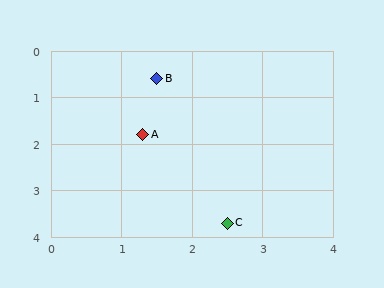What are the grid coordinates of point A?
Point A is at approximately (1.3, 1.8).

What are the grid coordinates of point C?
Point C is at approximately (2.5, 3.7).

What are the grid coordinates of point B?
Point B is at approximately (1.5, 0.6).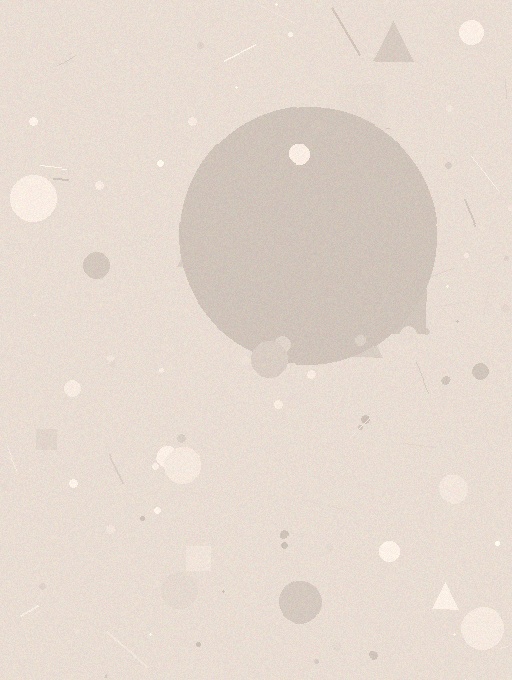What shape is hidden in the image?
A circle is hidden in the image.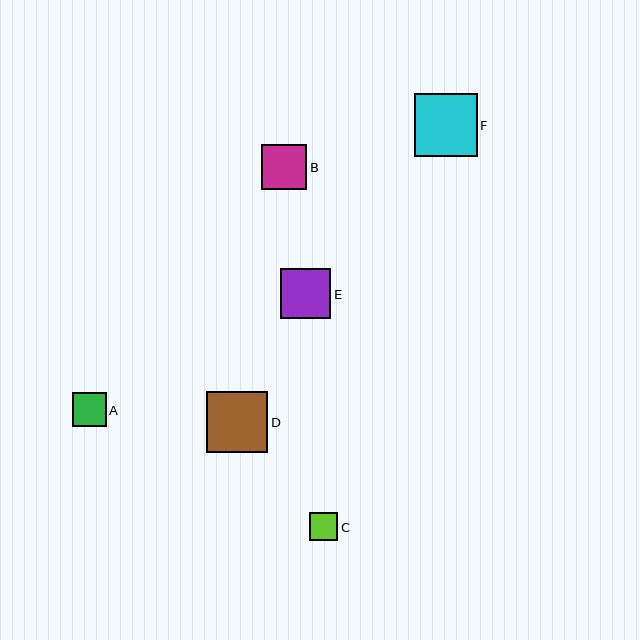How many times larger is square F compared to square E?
Square F is approximately 1.2 times the size of square E.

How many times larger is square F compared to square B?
Square F is approximately 1.4 times the size of square B.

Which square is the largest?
Square F is the largest with a size of approximately 63 pixels.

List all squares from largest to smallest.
From largest to smallest: F, D, E, B, A, C.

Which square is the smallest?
Square C is the smallest with a size of approximately 28 pixels.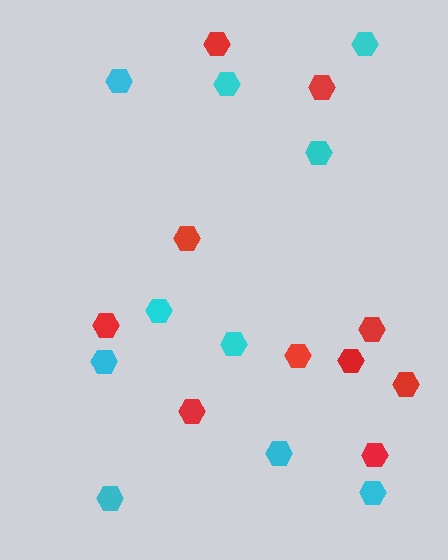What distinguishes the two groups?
There are 2 groups: one group of red hexagons (10) and one group of cyan hexagons (10).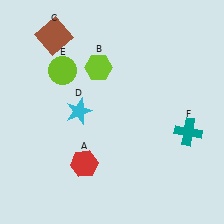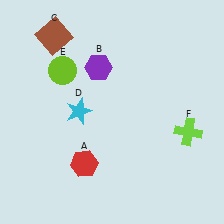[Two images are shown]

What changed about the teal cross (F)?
In Image 1, F is teal. In Image 2, it changed to lime.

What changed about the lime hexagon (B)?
In Image 1, B is lime. In Image 2, it changed to purple.